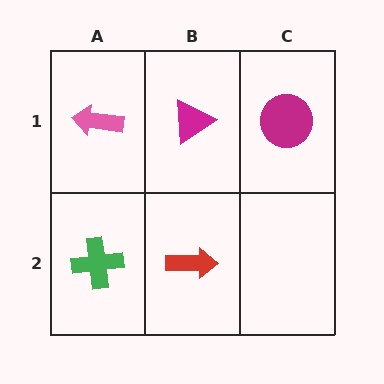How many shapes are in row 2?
2 shapes.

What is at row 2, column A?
A green cross.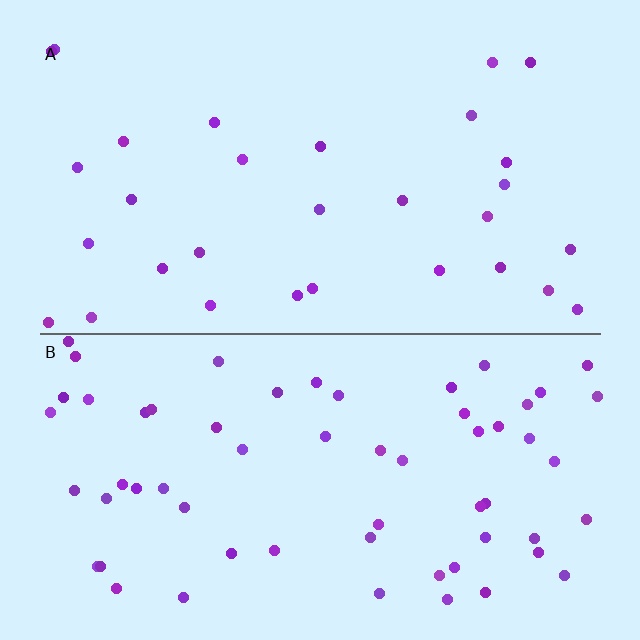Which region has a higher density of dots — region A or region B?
B (the bottom).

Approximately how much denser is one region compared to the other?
Approximately 2.0× — region B over region A.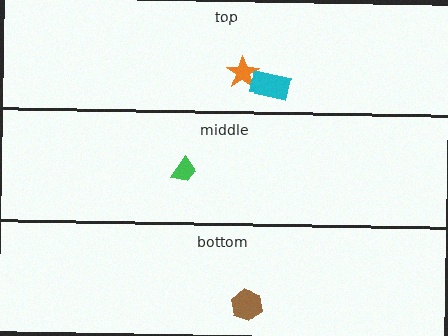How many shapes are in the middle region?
1.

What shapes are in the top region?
The orange star, the cyan rectangle.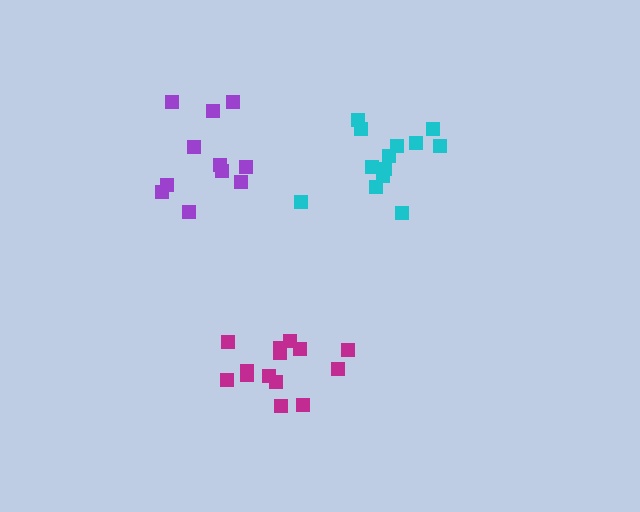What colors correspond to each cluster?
The clusters are colored: magenta, cyan, purple.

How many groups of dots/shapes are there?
There are 3 groups.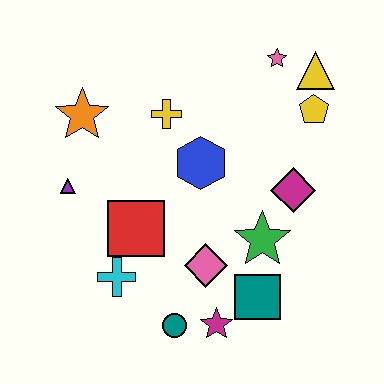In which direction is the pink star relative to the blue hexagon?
The pink star is above the blue hexagon.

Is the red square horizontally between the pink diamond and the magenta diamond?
No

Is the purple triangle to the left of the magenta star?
Yes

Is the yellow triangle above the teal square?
Yes